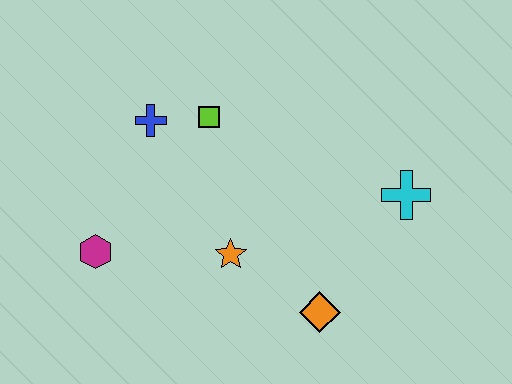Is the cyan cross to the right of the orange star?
Yes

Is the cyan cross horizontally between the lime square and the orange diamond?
No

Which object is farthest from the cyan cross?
The magenta hexagon is farthest from the cyan cross.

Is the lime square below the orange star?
No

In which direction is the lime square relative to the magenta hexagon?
The lime square is above the magenta hexagon.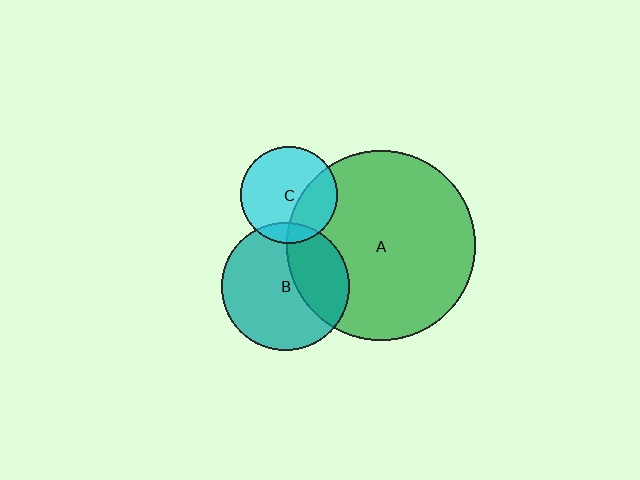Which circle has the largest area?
Circle A (green).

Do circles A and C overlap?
Yes.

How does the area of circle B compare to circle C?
Approximately 1.8 times.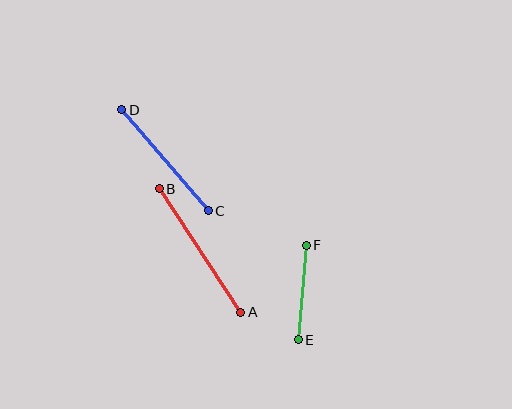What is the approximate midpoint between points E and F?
The midpoint is at approximately (302, 292) pixels.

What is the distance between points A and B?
The distance is approximately 148 pixels.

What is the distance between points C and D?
The distance is approximately 133 pixels.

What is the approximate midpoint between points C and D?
The midpoint is at approximately (165, 160) pixels.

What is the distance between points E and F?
The distance is approximately 95 pixels.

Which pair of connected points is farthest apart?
Points A and B are farthest apart.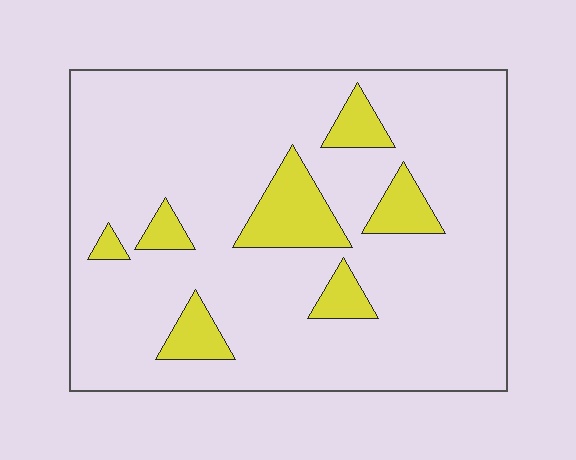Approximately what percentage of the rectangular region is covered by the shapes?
Approximately 15%.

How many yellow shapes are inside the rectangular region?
7.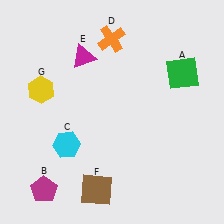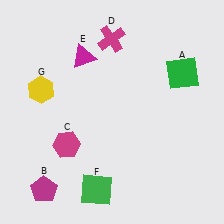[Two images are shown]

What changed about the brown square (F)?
In Image 1, F is brown. In Image 2, it changed to green.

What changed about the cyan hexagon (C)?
In Image 1, C is cyan. In Image 2, it changed to magenta.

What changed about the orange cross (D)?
In Image 1, D is orange. In Image 2, it changed to magenta.